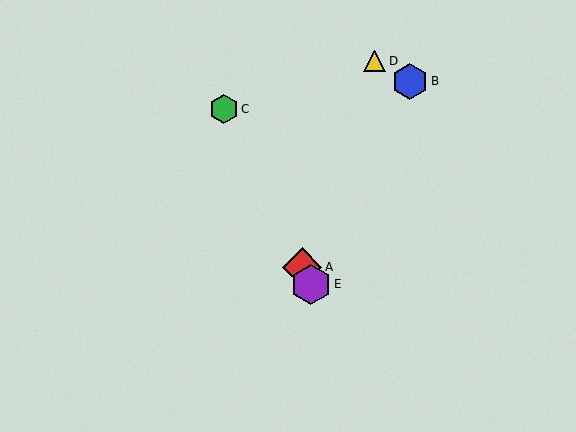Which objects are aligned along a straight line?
Objects A, C, E are aligned along a straight line.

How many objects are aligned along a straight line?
3 objects (A, C, E) are aligned along a straight line.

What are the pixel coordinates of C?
Object C is at (224, 109).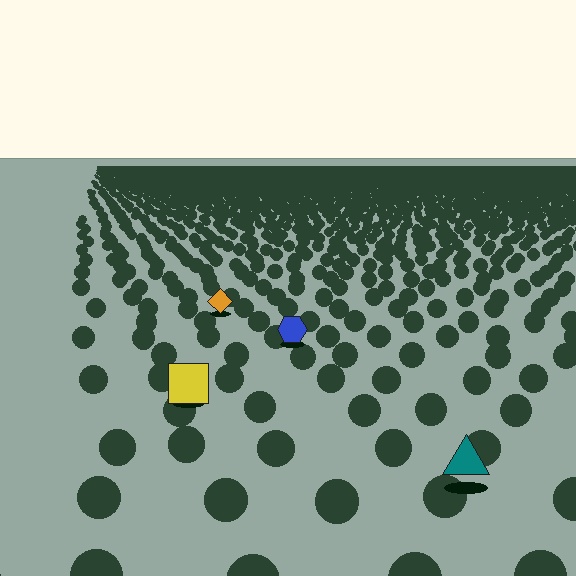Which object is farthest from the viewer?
The orange diamond is farthest from the viewer. It appears smaller and the ground texture around it is denser.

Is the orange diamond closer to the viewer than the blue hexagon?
No. The blue hexagon is closer — you can tell from the texture gradient: the ground texture is coarser near it.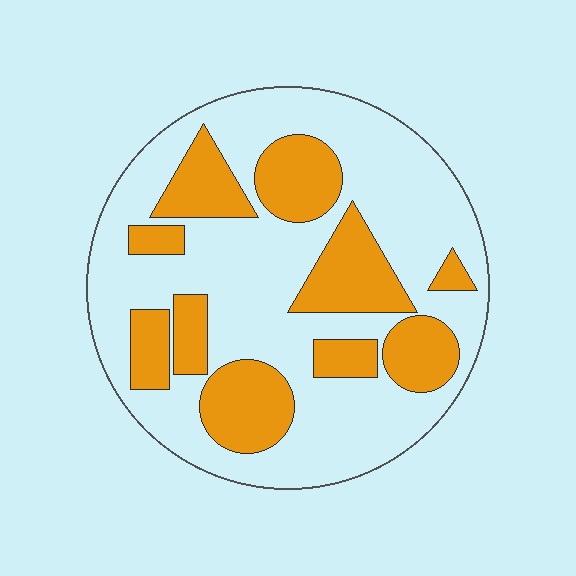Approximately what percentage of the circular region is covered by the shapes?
Approximately 35%.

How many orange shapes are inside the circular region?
10.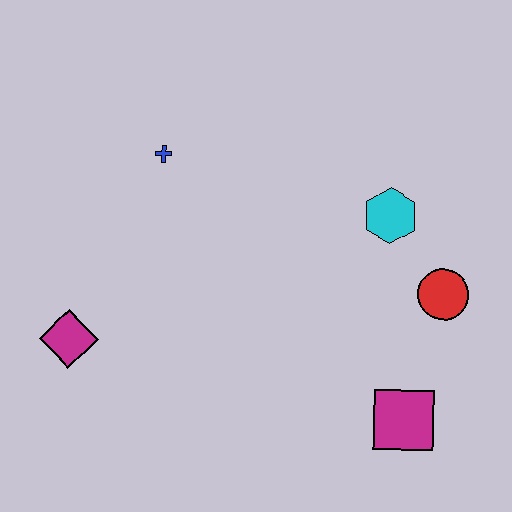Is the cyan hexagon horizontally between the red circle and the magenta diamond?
Yes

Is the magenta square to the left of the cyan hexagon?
No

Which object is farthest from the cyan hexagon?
The magenta diamond is farthest from the cyan hexagon.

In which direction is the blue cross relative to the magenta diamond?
The blue cross is above the magenta diamond.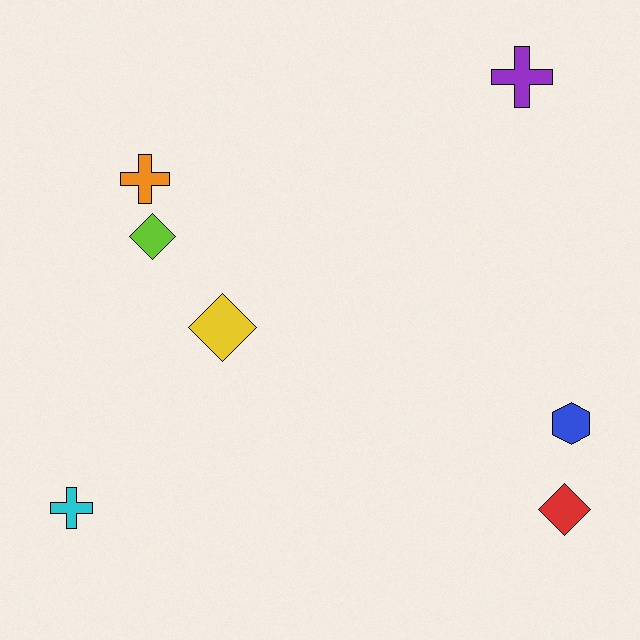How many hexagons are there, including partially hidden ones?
There is 1 hexagon.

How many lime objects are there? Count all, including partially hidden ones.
There is 1 lime object.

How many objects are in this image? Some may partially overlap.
There are 7 objects.